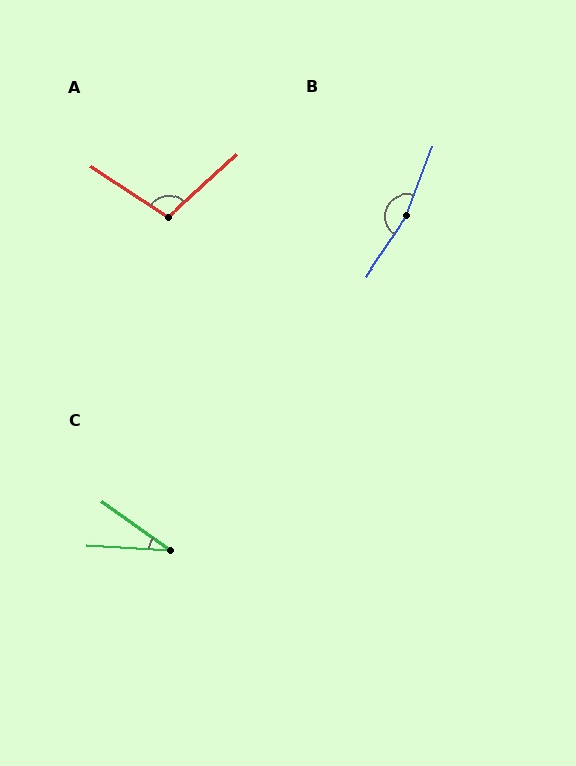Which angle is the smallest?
C, at approximately 32 degrees.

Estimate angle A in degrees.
Approximately 104 degrees.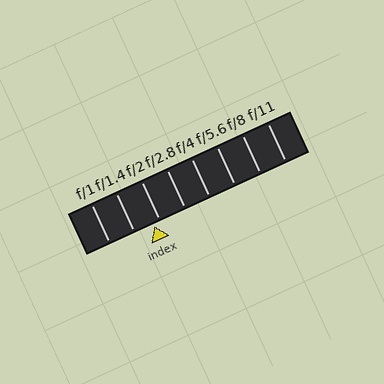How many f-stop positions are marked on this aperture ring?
There are 8 f-stop positions marked.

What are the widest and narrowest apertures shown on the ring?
The widest aperture shown is f/1 and the narrowest is f/11.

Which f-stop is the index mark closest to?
The index mark is closest to f/2.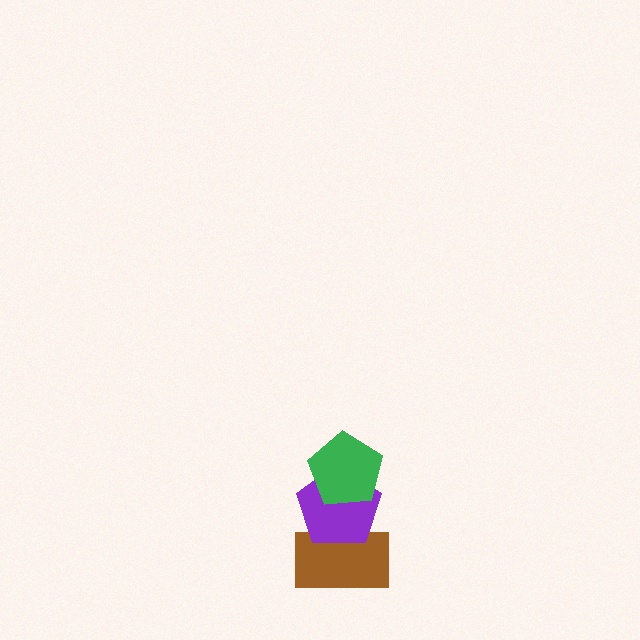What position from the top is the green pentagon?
The green pentagon is 1st from the top.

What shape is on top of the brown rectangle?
The purple pentagon is on top of the brown rectangle.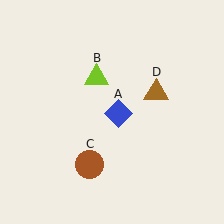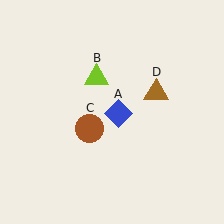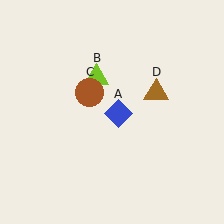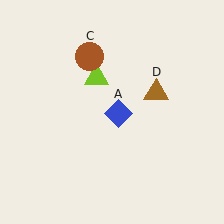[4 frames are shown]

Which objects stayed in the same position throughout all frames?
Blue diamond (object A) and lime triangle (object B) and brown triangle (object D) remained stationary.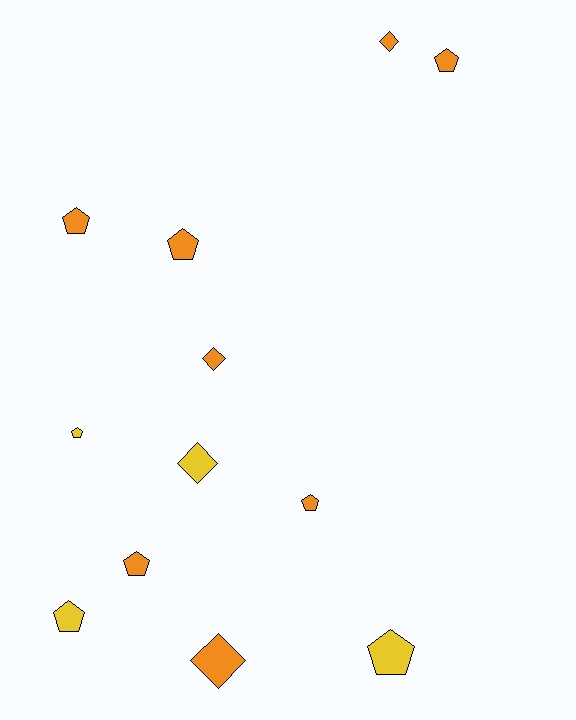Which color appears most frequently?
Orange, with 8 objects.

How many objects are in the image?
There are 12 objects.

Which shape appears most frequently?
Pentagon, with 8 objects.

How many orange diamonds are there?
There are 3 orange diamonds.